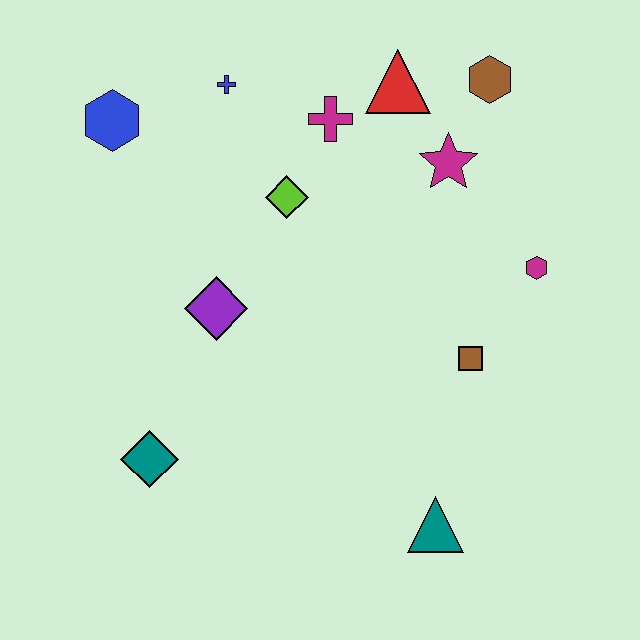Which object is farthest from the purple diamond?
The brown hexagon is farthest from the purple diamond.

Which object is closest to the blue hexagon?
The blue cross is closest to the blue hexagon.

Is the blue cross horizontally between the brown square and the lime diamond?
No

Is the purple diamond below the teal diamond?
No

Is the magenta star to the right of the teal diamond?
Yes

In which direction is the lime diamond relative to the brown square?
The lime diamond is to the left of the brown square.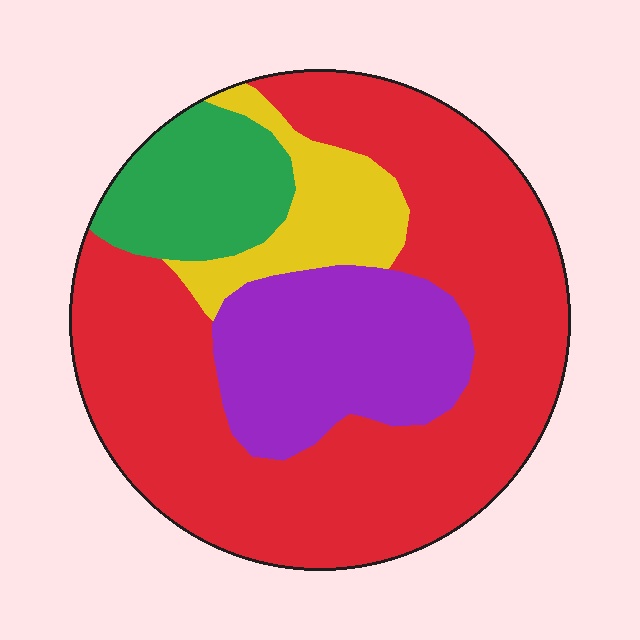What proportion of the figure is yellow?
Yellow takes up about one tenth (1/10) of the figure.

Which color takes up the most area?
Red, at roughly 60%.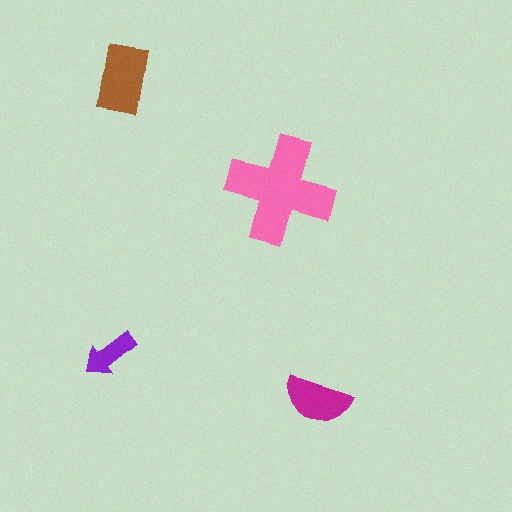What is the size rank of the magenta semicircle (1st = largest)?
3rd.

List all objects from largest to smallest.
The pink cross, the brown rectangle, the magenta semicircle, the purple arrow.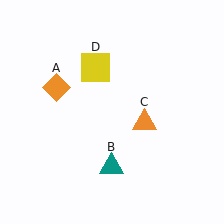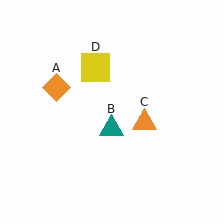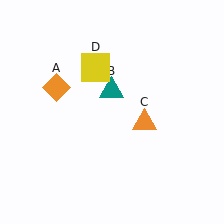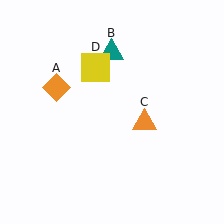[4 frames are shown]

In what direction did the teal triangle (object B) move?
The teal triangle (object B) moved up.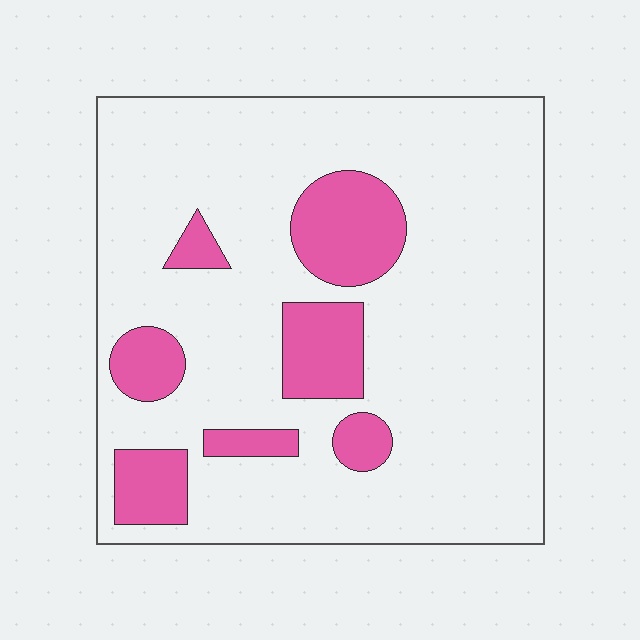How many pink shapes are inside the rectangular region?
7.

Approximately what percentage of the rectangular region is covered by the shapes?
Approximately 20%.